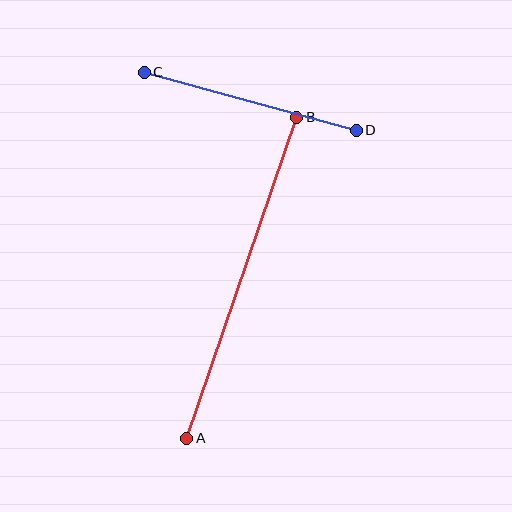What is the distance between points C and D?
The distance is approximately 220 pixels.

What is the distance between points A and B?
The distance is approximately 339 pixels.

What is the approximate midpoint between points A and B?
The midpoint is at approximately (242, 278) pixels.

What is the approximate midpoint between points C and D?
The midpoint is at approximately (250, 101) pixels.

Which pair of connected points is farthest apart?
Points A and B are farthest apart.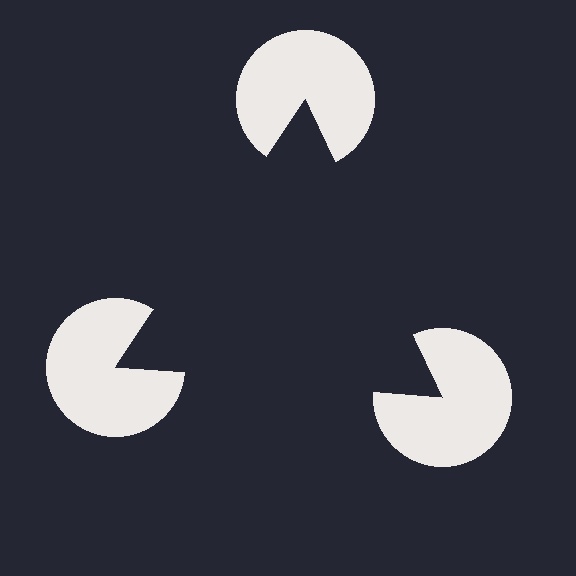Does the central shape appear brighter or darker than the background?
It typically appears slightly darker than the background, even though no actual brightness change is drawn.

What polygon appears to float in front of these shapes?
An illusory triangle — its edges are inferred from the aligned wedge cuts in the pac-man discs, not physically drawn.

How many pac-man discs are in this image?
There are 3 — one at each vertex of the illusory triangle.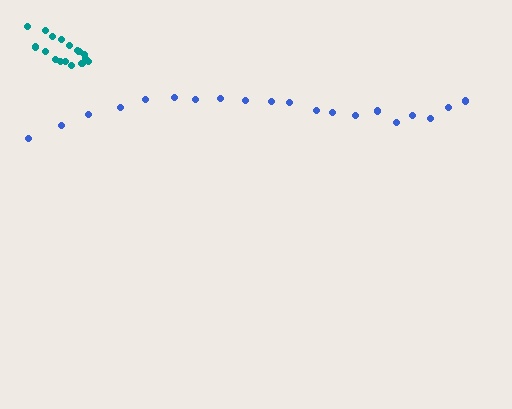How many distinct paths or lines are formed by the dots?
There are 2 distinct paths.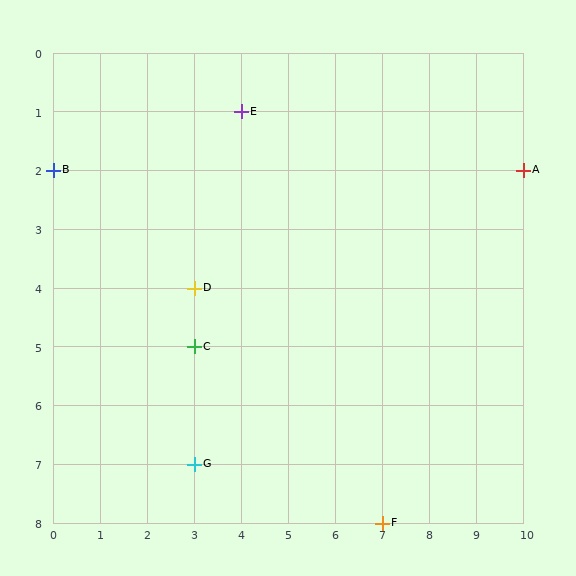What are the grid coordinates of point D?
Point D is at grid coordinates (3, 4).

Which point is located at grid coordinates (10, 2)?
Point A is at (10, 2).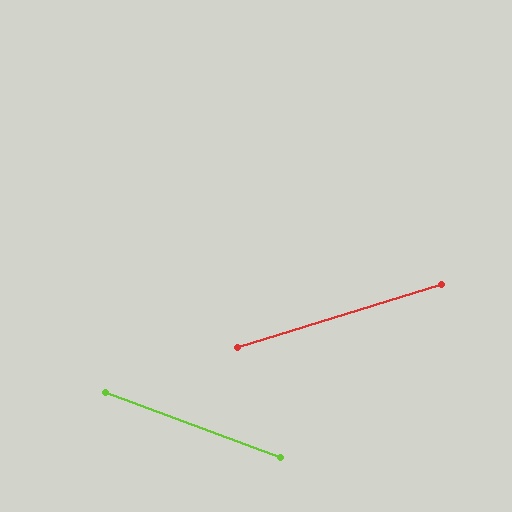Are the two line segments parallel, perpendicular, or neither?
Neither parallel nor perpendicular — they differ by about 38°.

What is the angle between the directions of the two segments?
Approximately 38 degrees.